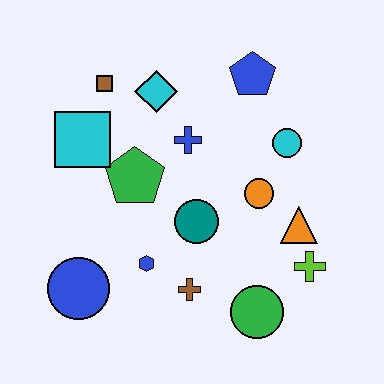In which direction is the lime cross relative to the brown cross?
The lime cross is to the right of the brown cross.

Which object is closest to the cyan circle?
The orange circle is closest to the cyan circle.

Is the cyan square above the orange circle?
Yes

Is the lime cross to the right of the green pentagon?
Yes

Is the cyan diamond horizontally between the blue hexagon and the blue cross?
Yes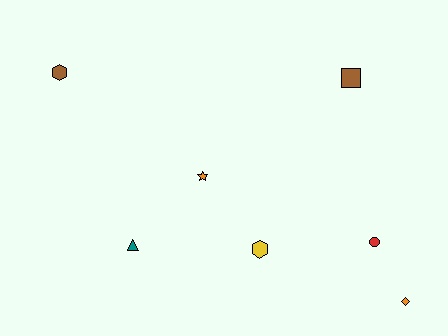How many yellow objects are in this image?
There is 1 yellow object.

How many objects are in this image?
There are 7 objects.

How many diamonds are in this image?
There is 1 diamond.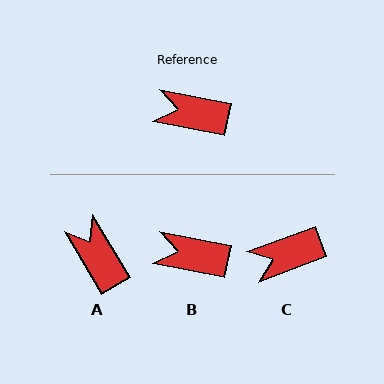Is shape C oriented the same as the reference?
No, it is off by about 32 degrees.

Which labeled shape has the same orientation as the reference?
B.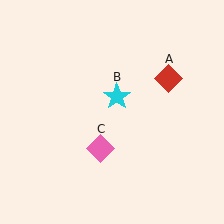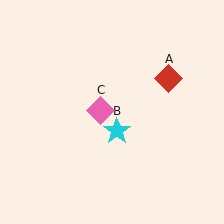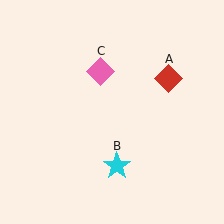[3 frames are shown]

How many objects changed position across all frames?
2 objects changed position: cyan star (object B), pink diamond (object C).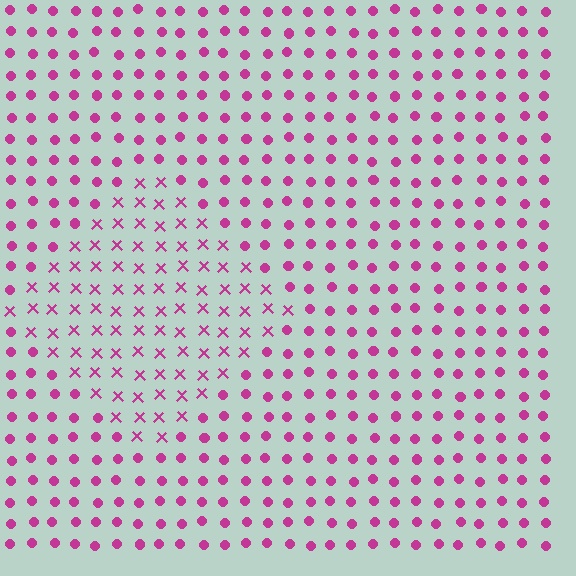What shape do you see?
I see a diamond.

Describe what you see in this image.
The image is filled with small magenta elements arranged in a uniform grid. A diamond-shaped region contains X marks, while the surrounding area contains circles. The boundary is defined purely by the change in element shape.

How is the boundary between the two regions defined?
The boundary is defined by a change in element shape: X marks inside vs. circles outside. All elements share the same color and spacing.